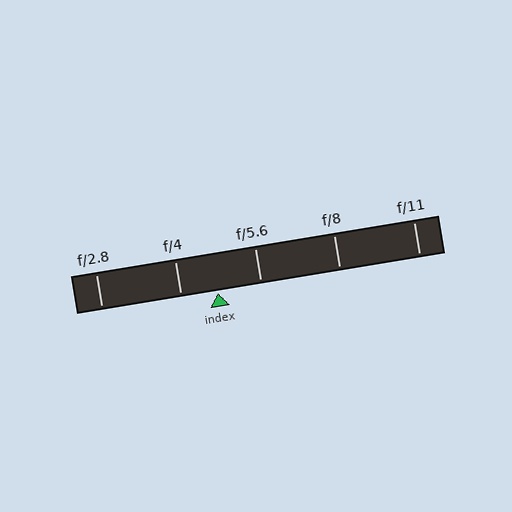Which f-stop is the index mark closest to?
The index mark is closest to f/4.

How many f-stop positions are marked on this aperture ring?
There are 5 f-stop positions marked.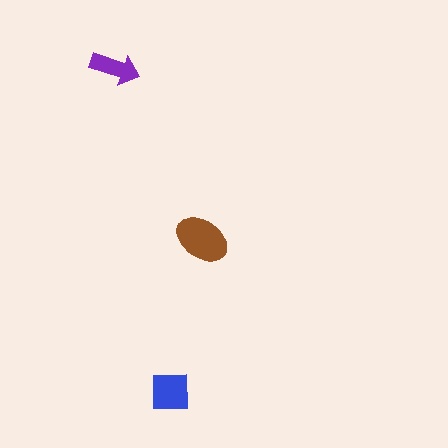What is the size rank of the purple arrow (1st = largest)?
3rd.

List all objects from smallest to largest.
The purple arrow, the blue square, the brown ellipse.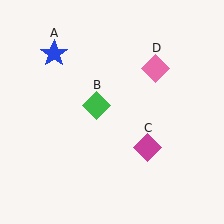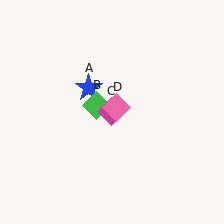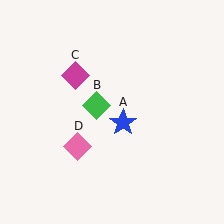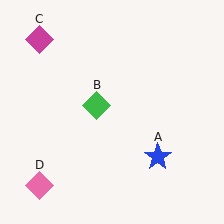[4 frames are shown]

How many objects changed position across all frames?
3 objects changed position: blue star (object A), magenta diamond (object C), pink diamond (object D).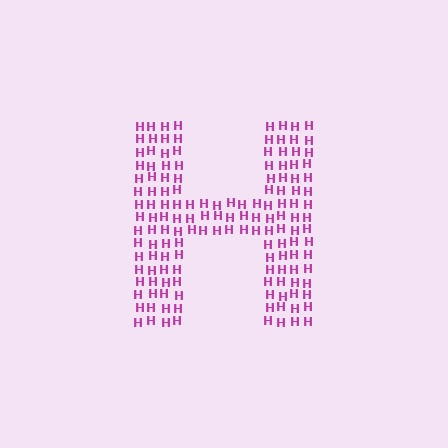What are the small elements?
The small elements are letter H's.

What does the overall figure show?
The overall figure shows the letter H.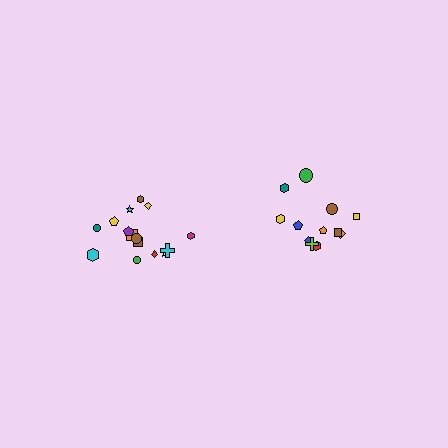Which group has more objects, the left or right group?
The left group.